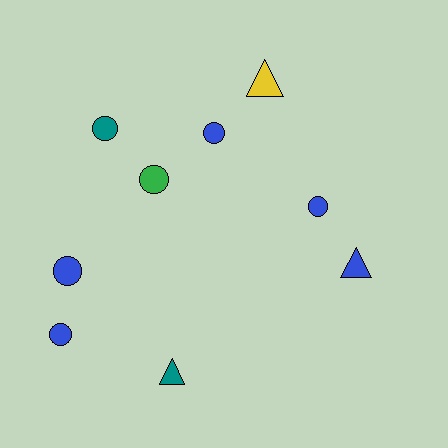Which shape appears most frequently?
Circle, with 6 objects.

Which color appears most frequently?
Blue, with 5 objects.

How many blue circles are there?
There are 4 blue circles.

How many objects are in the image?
There are 9 objects.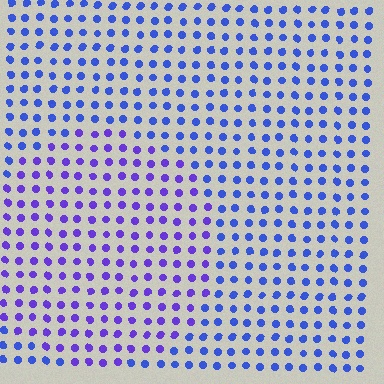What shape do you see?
I see a circle.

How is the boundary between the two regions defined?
The boundary is defined purely by a slight shift in hue (about 30 degrees). Spacing, size, and orientation are identical on both sides.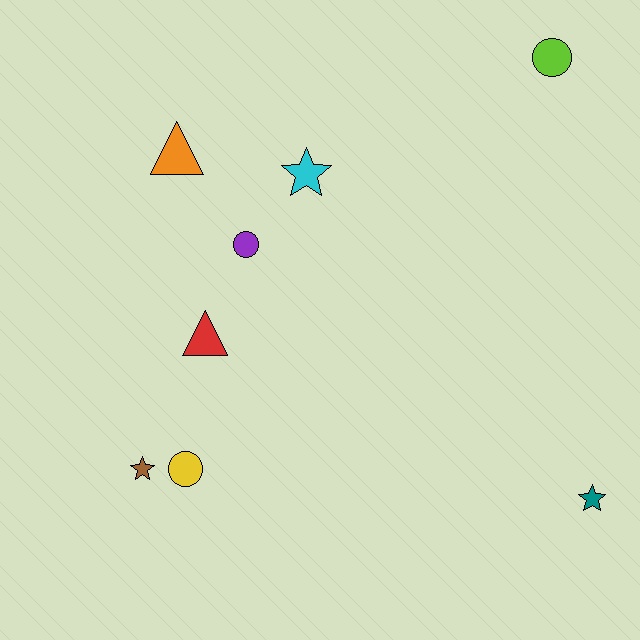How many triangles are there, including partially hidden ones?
There are 2 triangles.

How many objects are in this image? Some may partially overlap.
There are 8 objects.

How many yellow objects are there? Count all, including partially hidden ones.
There is 1 yellow object.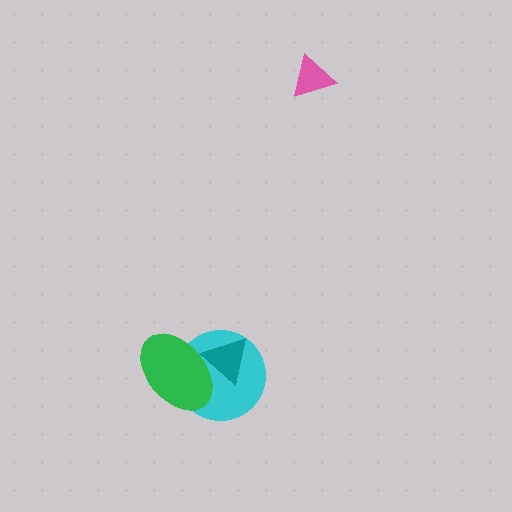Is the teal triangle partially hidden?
Yes, it is partially covered by another shape.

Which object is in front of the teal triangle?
The green ellipse is in front of the teal triangle.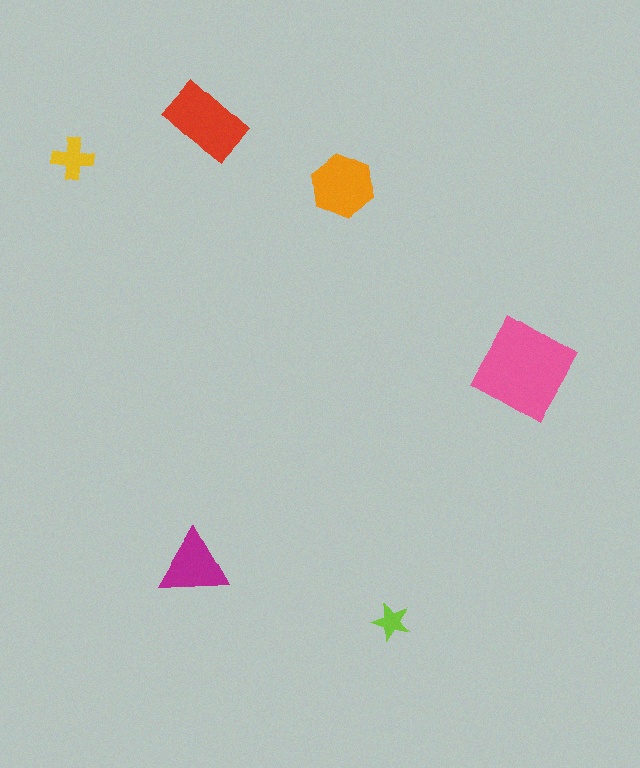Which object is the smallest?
The lime star.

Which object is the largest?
The pink diamond.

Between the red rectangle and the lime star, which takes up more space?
The red rectangle.